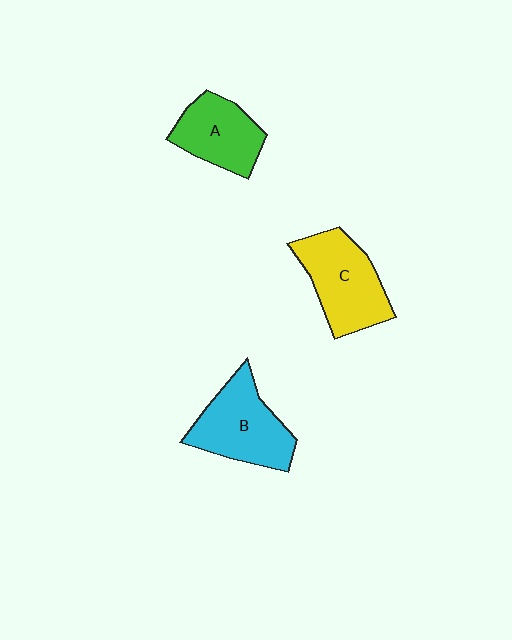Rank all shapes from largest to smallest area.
From largest to smallest: C (yellow), B (cyan), A (green).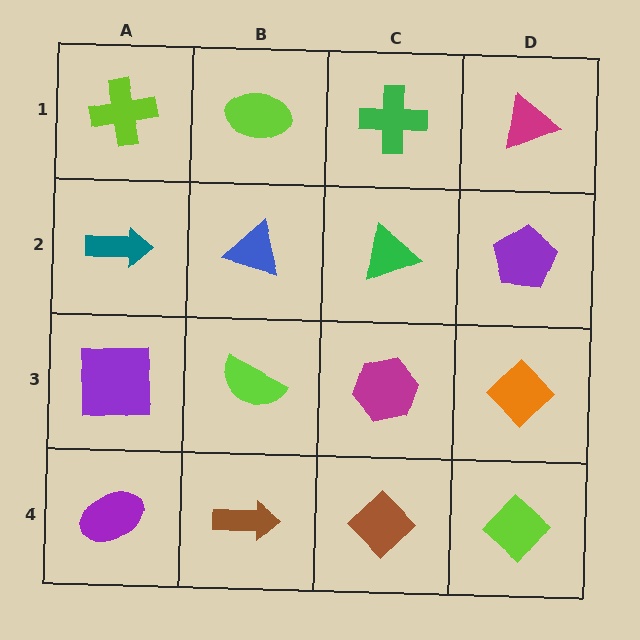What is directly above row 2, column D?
A magenta triangle.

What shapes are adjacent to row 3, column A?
A teal arrow (row 2, column A), a purple ellipse (row 4, column A), a lime semicircle (row 3, column B).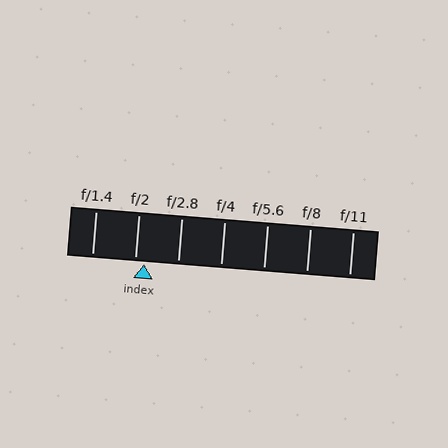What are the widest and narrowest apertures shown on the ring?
The widest aperture shown is f/1.4 and the narrowest is f/11.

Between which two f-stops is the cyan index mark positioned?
The index mark is between f/2 and f/2.8.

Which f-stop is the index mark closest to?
The index mark is closest to f/2.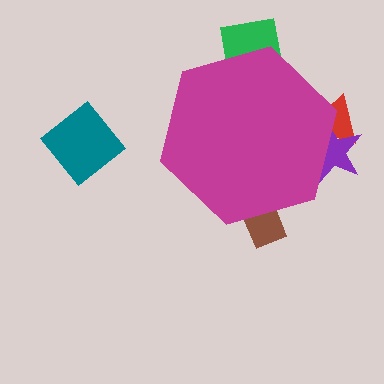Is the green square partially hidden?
Yes, the green square is partially hidden behind the magenta hexagon.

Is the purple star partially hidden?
Yes, the purple star is partially hidden behind the magenta hexagon.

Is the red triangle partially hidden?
Yes, the red triangle is partially hidden behind the magenta hexagon.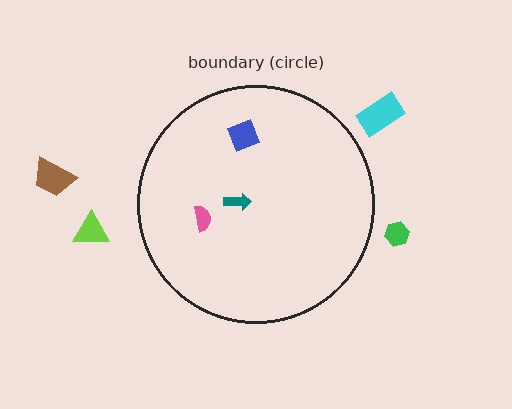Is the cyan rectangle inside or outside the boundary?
Outside.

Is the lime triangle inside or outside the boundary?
Outside.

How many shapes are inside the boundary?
3 inside, 4 outside.